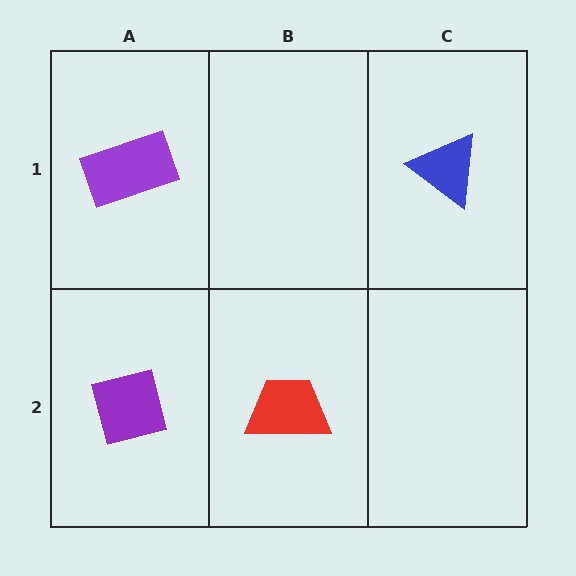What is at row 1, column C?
A blue triangle.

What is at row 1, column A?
A purple rectangle.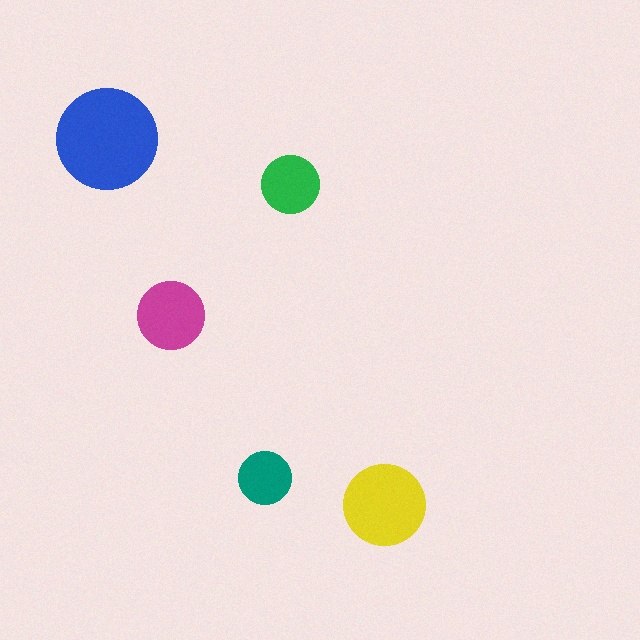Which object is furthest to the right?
The yellow circle is rightmost.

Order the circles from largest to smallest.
the blue one, the yellow one, the magenta one, the green one, the teal one.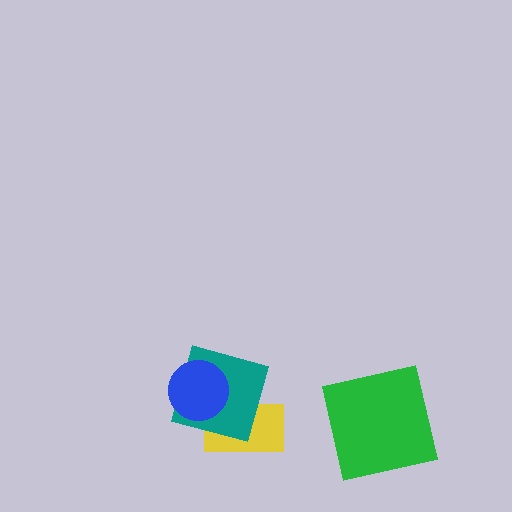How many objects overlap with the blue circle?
2 objects overlap with the blue circle.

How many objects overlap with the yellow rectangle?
2 objects overlap with the yellow rectangle.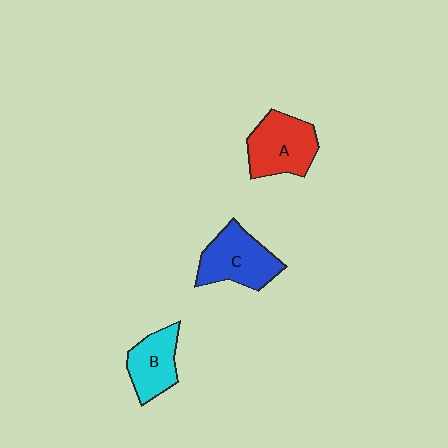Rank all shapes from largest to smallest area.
From largest to smallest: C (blue), A (red), B (cyan).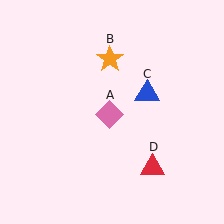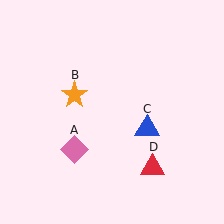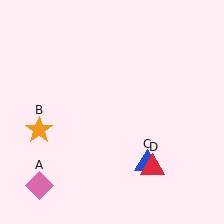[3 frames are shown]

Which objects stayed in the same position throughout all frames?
Red triangle (object D) remained stationary.